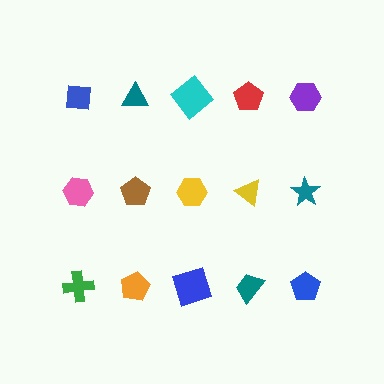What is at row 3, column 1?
A green cross.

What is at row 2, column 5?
A teal star.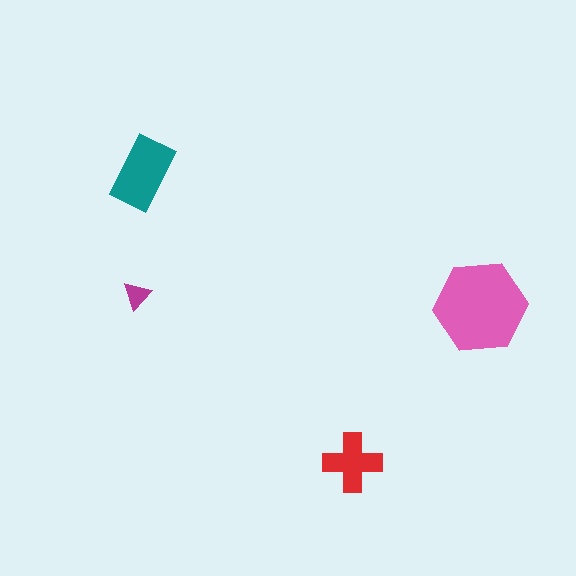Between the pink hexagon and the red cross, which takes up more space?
The pink hexagon.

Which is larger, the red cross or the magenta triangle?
The red cross.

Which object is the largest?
The pink hexagon.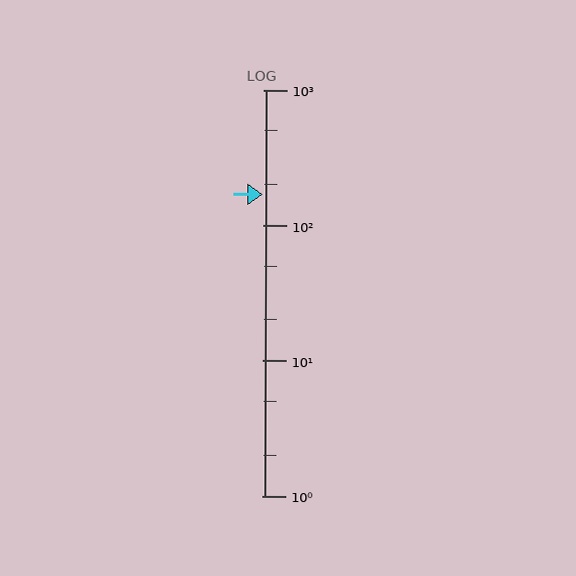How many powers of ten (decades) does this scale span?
The scale spans 3 decades, from 1 to 1000.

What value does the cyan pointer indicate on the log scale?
The pointer indicates approximately 170.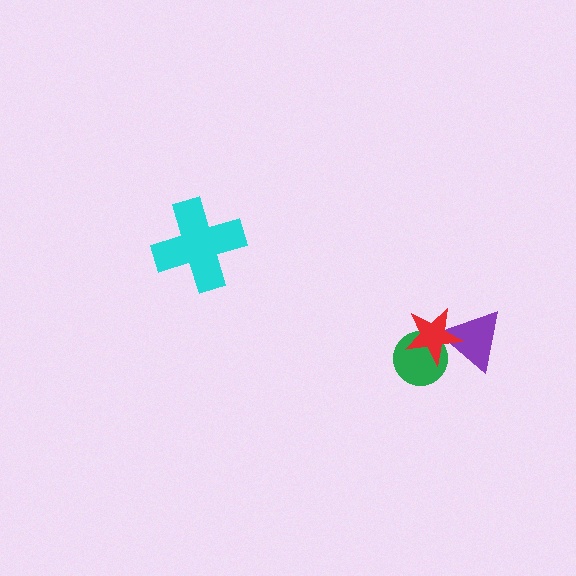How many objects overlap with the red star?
2 objects overlap with the red star.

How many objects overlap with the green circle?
2 objects overlap with the green circle.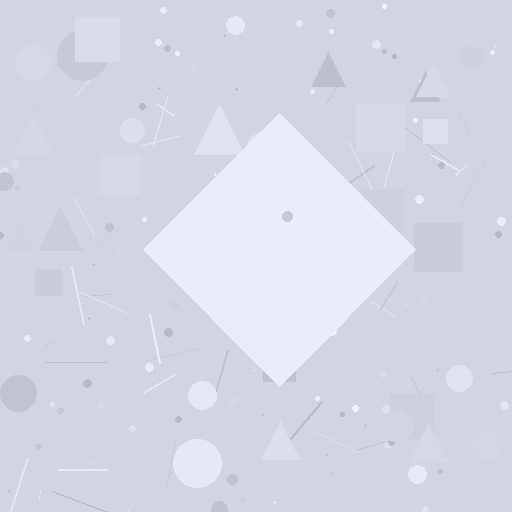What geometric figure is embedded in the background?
A diamond is embedded in the background.